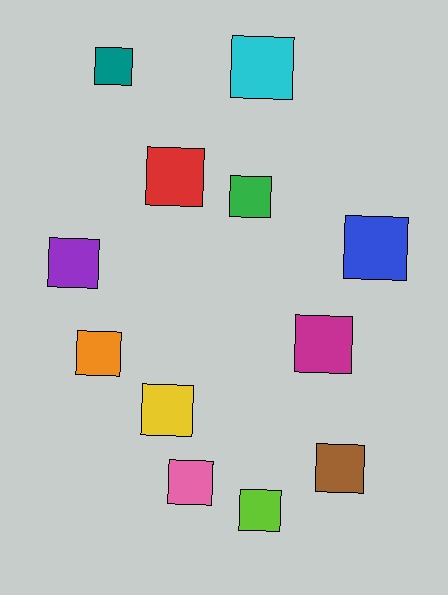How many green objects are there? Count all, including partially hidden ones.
There is 1 green object.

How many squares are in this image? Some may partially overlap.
There are 12 squares.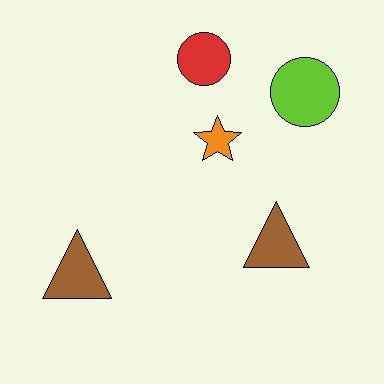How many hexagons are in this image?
There are no hexagons.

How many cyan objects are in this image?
There are no cyan objects.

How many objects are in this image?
There are 5 objects.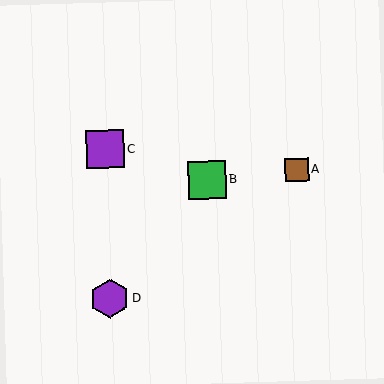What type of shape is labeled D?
Shape D is a purple hexagon.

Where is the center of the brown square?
The center of the brown square is at (297, 170).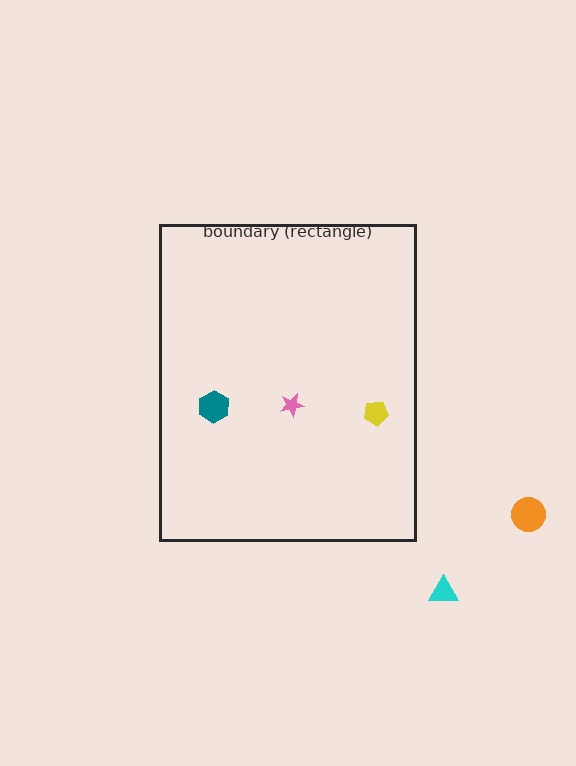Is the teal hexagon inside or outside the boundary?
Inside.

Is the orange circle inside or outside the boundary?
Outside.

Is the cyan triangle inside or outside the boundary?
Outside.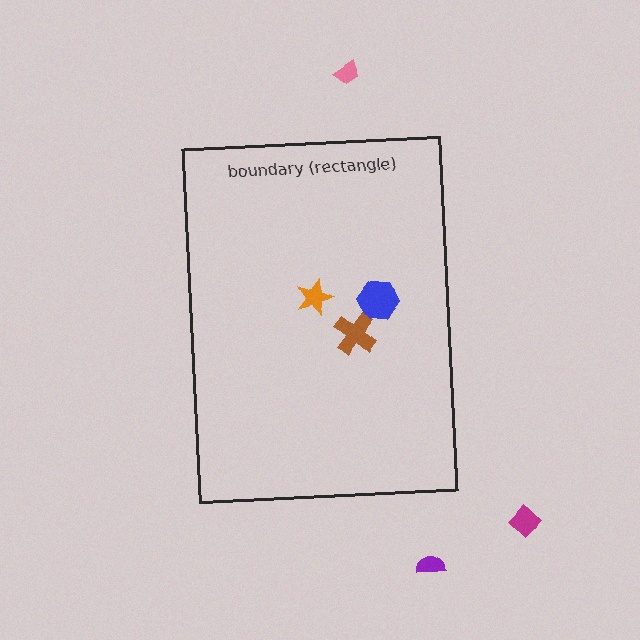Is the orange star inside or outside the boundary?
Inside.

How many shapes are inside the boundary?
3 inside, 3 outside.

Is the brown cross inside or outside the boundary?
Inside.